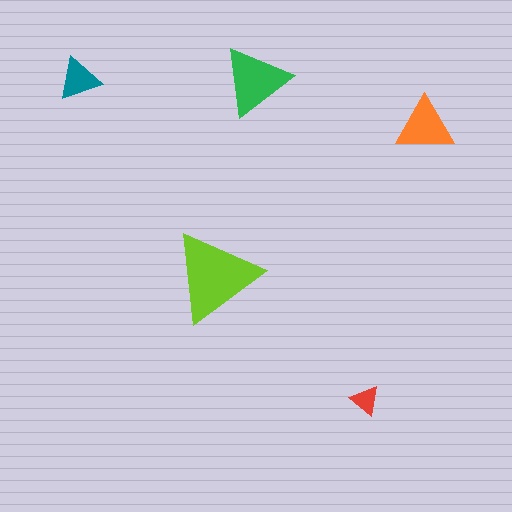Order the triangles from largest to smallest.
the lime one, the green one, the orange one, the teal one, the red one.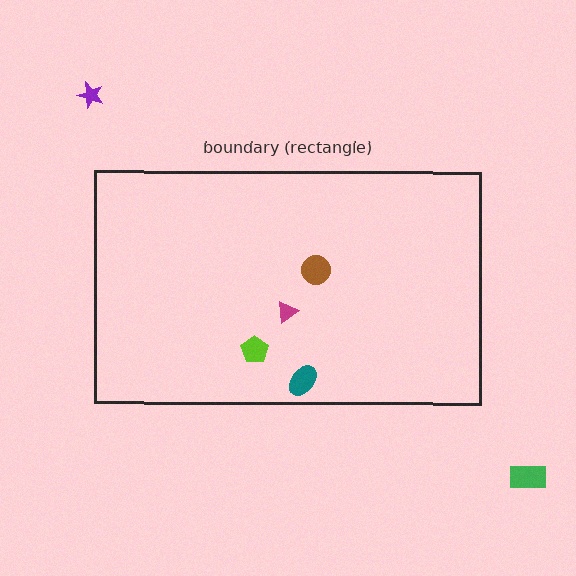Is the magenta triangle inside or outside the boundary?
Inside.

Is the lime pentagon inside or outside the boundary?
Inside.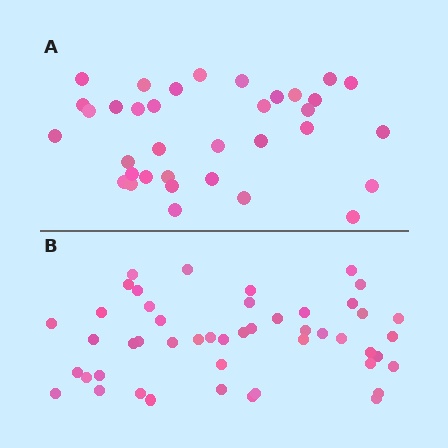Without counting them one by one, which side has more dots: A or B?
Region B (the bottom region) has more dots.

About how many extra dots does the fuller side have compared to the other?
Region B has approximately 15 more dots than region A.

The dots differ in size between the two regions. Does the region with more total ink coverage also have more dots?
No. Region A has more total ink coverage because its dots are larger, but region B actually contains more individual dots. Total area can be misleading — the number of items is what matters here.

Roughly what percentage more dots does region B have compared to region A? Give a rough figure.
About 35% more.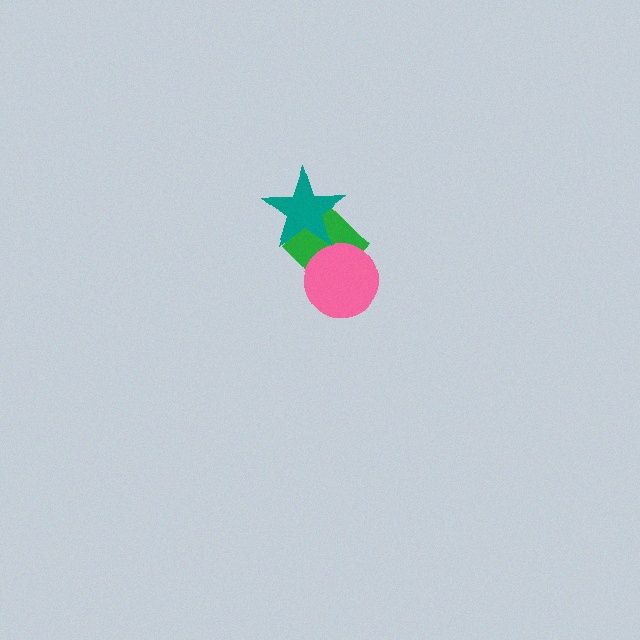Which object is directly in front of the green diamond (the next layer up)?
The pink circle is directly in front of the green diamond.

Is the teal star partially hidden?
No, no other shape covers it.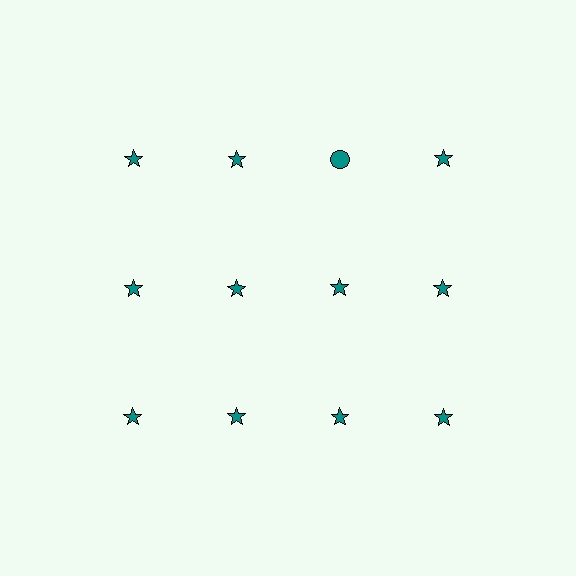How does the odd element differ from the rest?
It has a different shape: circle instead of star.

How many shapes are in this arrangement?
There are 12 shapes arranged in a grid pattern.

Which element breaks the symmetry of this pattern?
The teal circle in the top row, center column breaks the symmetry. All other shapes are teal stars.